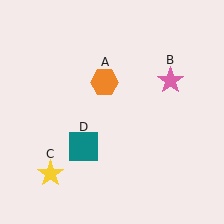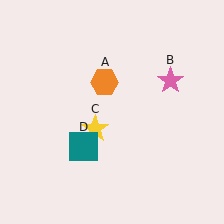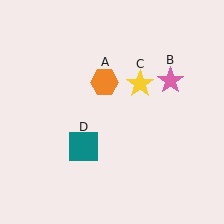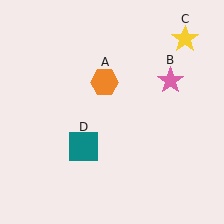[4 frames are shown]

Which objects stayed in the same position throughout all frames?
Orange hexagon (object A) and pink star (object B) and teal square (object D) remained stationary.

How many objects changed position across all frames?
1 object changed position: yellow star (object C).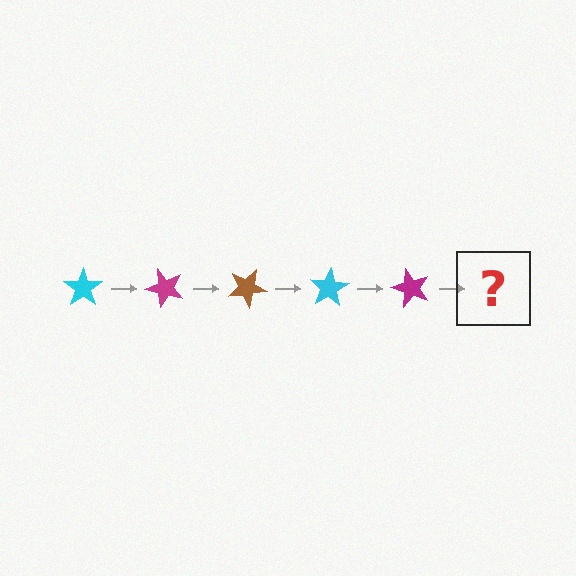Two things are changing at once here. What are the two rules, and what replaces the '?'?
The two rules are that it rotates 50 degrees each step and the color cycles through cyan, magenta, and brown. The '?' should be a brown star, rotated 250 degrees from the start.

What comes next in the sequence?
The next element should be a brown star, rotated 250 degrees from the start.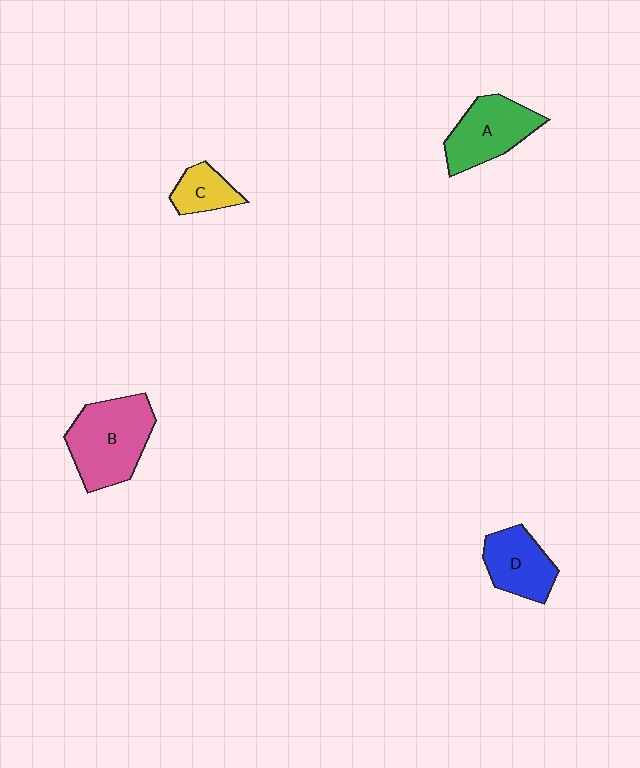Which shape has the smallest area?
Shape C (yellow).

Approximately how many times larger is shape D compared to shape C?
Approximately 1.6 times.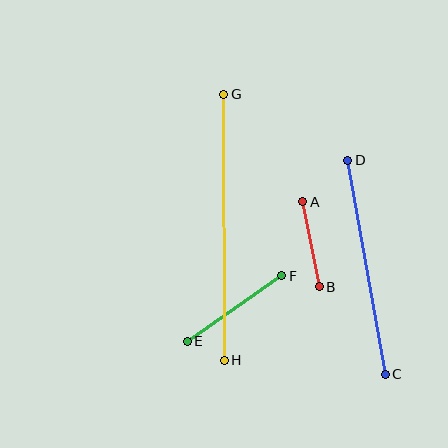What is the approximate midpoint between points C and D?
The midpoint is at approximately (366, 267) pixels.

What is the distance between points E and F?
The distance is approximately 115 pixels.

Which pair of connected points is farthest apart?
Points G and H are farthest apart.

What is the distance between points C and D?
The distance is approximately 217 pixels.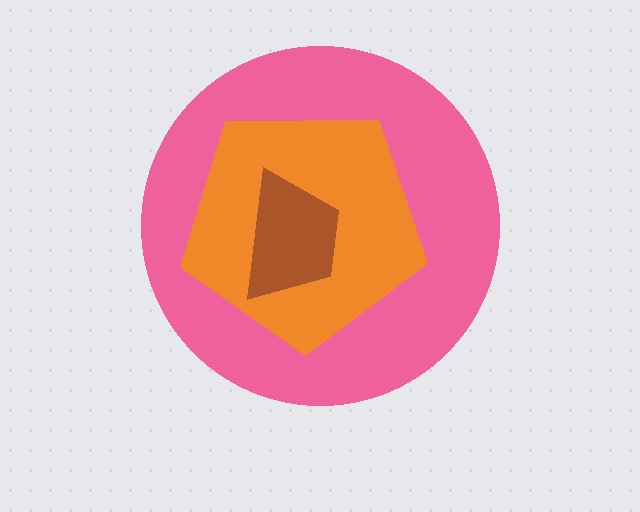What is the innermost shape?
The brown trapezoid.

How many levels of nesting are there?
3.